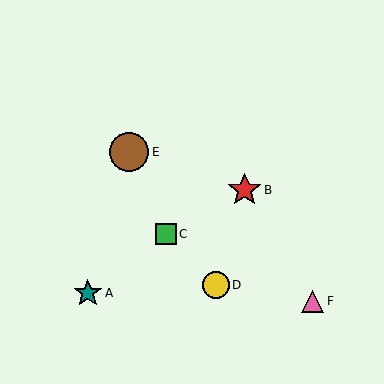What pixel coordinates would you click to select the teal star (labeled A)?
Click at (88, 293) to select the teal star A.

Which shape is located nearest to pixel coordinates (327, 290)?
The pink triangle (labeled F) at (313, 301) is nearest to that location.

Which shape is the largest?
The brown circle (labeled E) is the largest.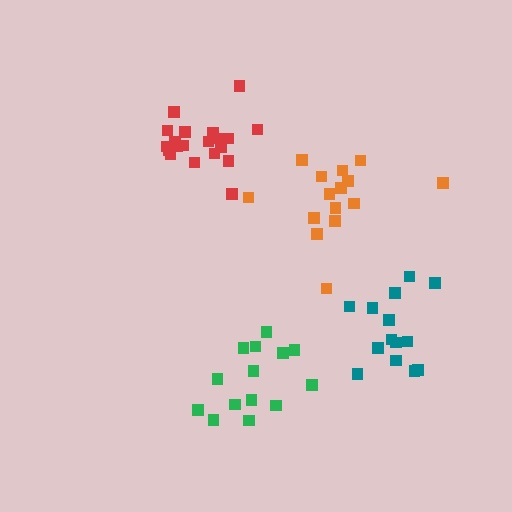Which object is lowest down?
The green cluster is bottommost.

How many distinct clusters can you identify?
There are 4 distinct clusters.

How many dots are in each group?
Group 1: 15 dots, Group 2: 14 dots, Group 3: 14 dots, Group 4: 20 dots (63 total).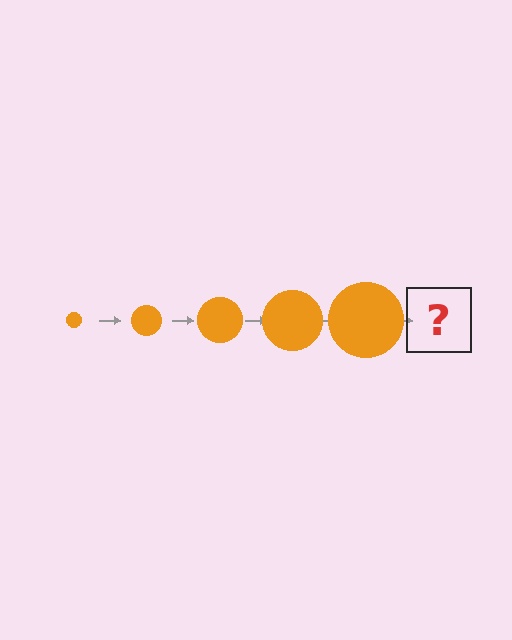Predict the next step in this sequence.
The next step is an orange circle, larger than the previous one.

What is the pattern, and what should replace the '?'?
The pattern is that the circle gets progressively larger each step. The '?' should be an orange circle, larger than the previous one.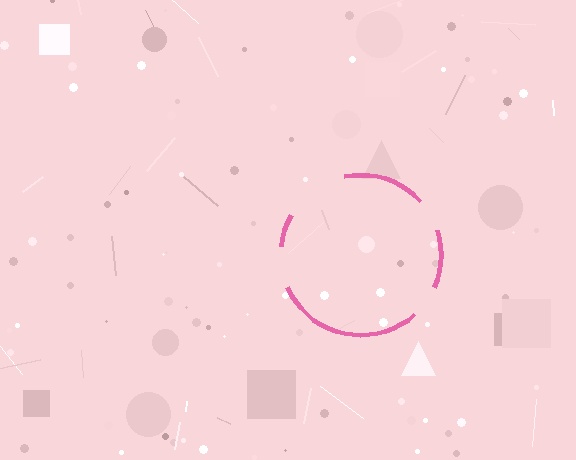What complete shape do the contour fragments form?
The contour fragments form a circle.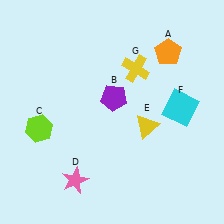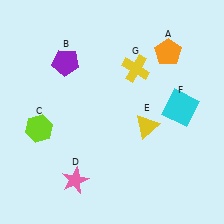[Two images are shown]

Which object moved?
The purple pentagon (B) moved left.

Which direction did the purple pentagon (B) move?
The purple pentagon (B) moved left.